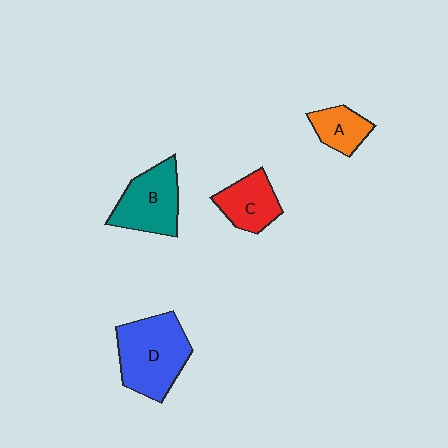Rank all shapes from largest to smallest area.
From largest to smallest: D (blue), B (teal), C (red), A (orange).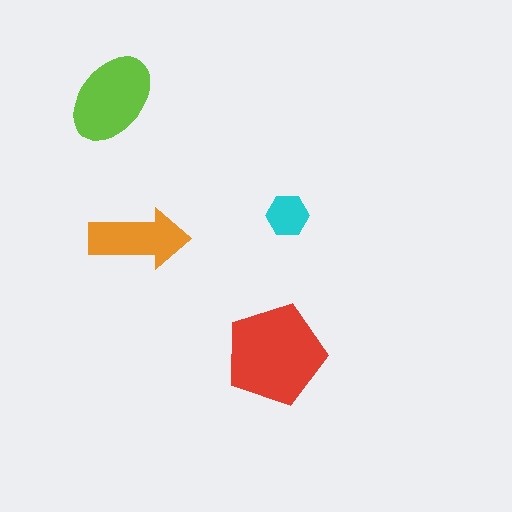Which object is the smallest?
The cyan hexagon.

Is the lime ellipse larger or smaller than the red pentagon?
Smaller.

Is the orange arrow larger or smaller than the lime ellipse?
Smaller.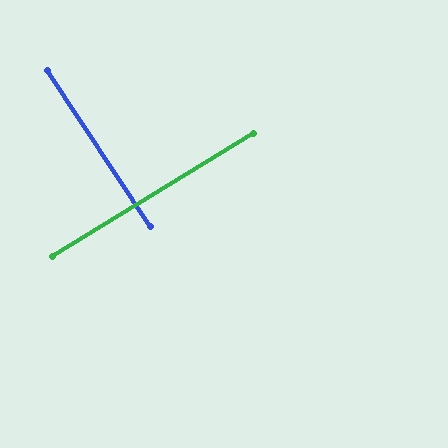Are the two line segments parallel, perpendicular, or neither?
Perpendicular — they meet at approximately 88°.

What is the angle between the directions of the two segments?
Approximately 88 degrees.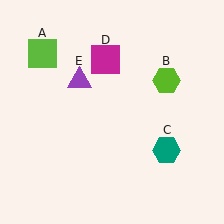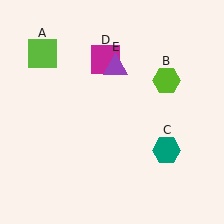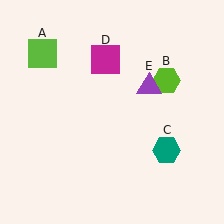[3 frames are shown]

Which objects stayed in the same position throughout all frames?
Lime square (object A) and lime hexagon (object B) and teal hexagon (object C) and magenta square (object D) remained stationary.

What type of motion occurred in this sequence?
The purple triangle (object E) rotated clockwise around the center of the scene.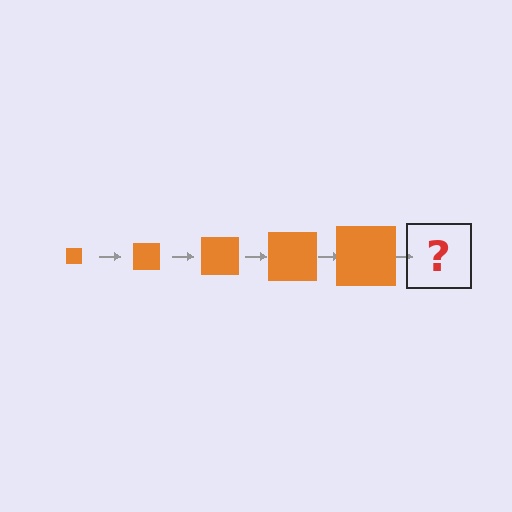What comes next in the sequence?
The next element should be an orange square, larger than the previous one.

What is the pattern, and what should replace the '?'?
The pattern is that the square gets progressively larger each step. The '?' should be an orange square, larger than the previous one.